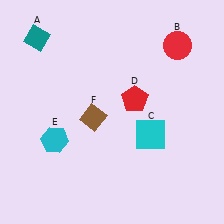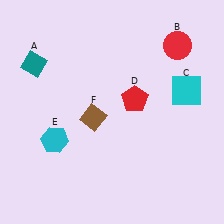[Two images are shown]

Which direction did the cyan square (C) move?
The cyan square (C) moved up.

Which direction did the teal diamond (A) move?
The teal diamond (A) moved down.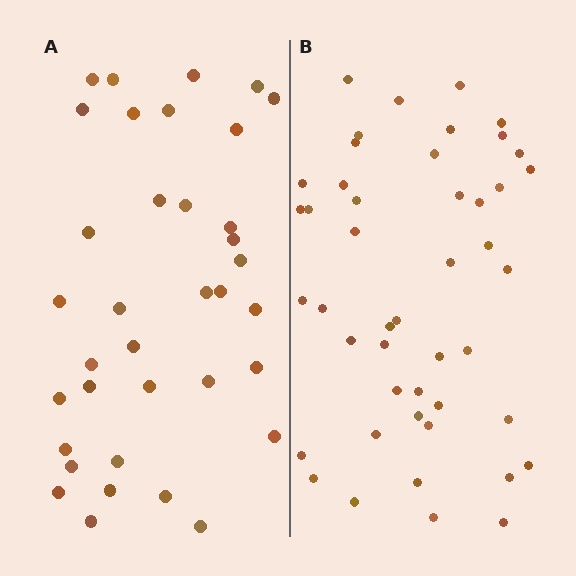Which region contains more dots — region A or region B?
Region B (the right region) has more dots.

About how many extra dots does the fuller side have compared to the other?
Region B has roughly 10 or so more dots than region A.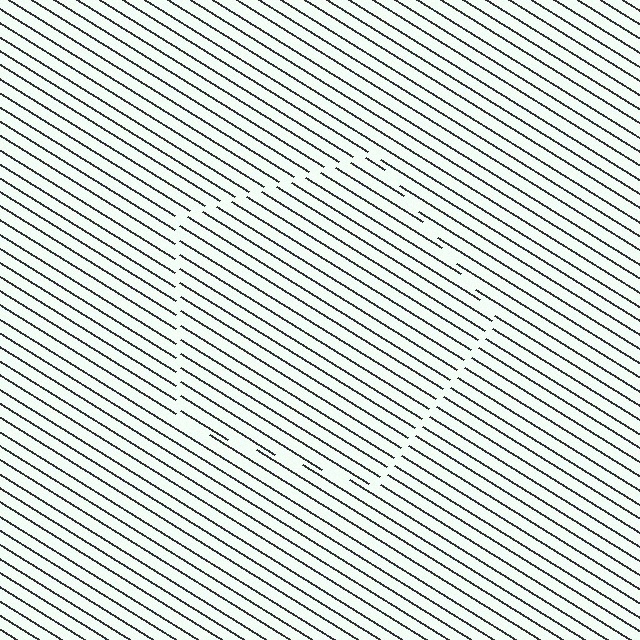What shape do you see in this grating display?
An illusory pentagon. The interior of the shape contains the same grating, shifted by half a period — the contour is defined by the phase discontinuity where line-ends from the inner and outer gratings abut.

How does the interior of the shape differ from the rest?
The interior of the shape contains the same grating, shifted by half a period — the contour is defined by the phase discontinuity where line-ends from the inner and outer gratings abut.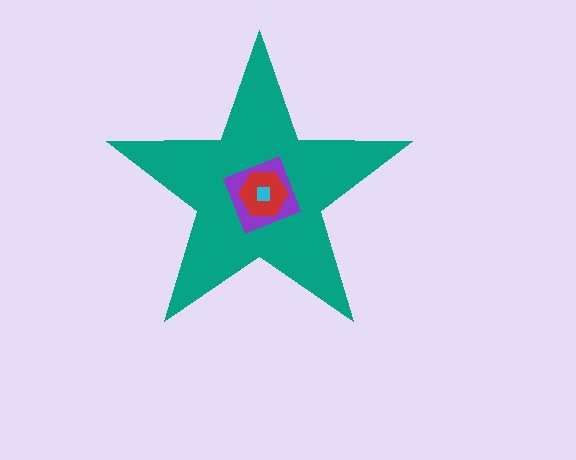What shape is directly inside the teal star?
The purple diamond.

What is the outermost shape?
The teal star.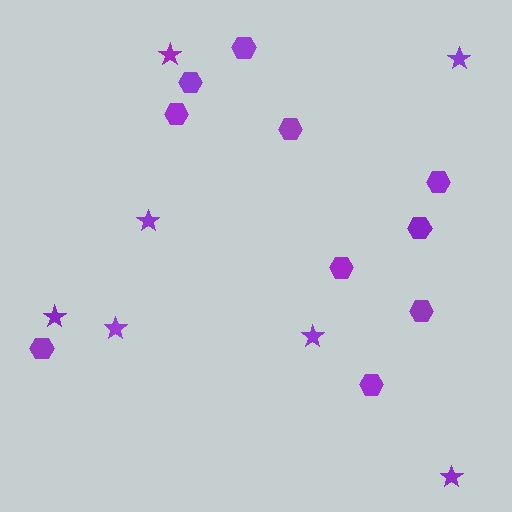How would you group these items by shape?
There are 2 groups: one group of stars (7) and one group of hexagons (10).